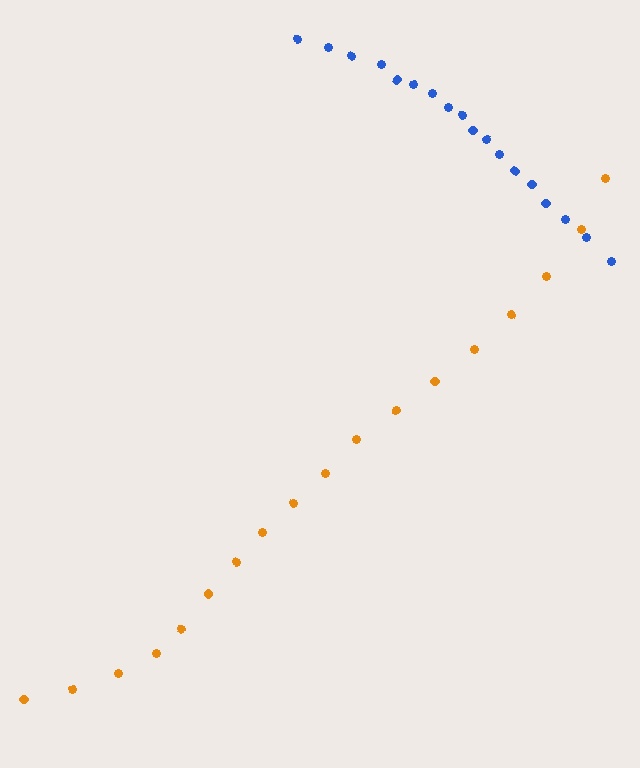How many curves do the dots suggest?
There are 2 distinct paths.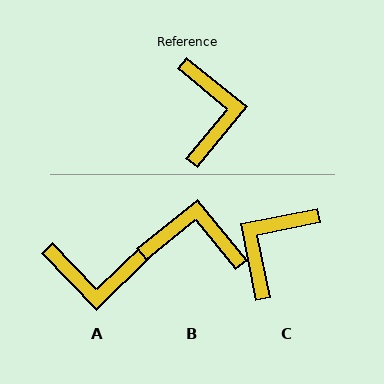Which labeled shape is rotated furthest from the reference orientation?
C, about 141 degrees away.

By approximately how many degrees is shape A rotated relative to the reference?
Approximately 97 degrees clockwise.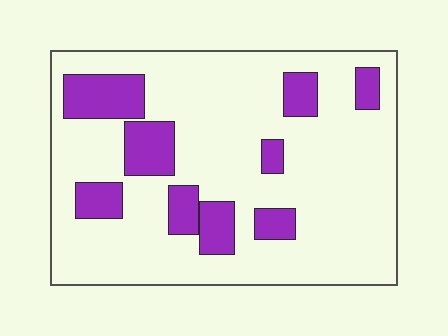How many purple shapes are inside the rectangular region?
9.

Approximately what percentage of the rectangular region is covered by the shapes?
Approximately 20%.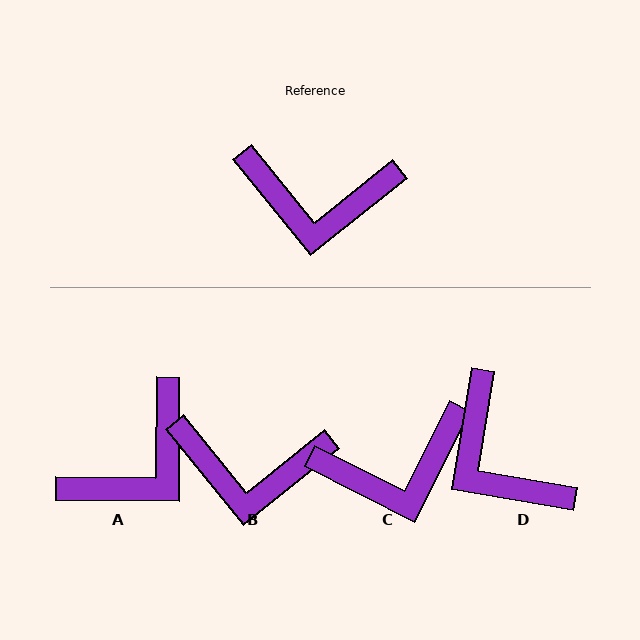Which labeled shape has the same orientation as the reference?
B.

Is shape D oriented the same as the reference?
No, it is off by about 48 degrees.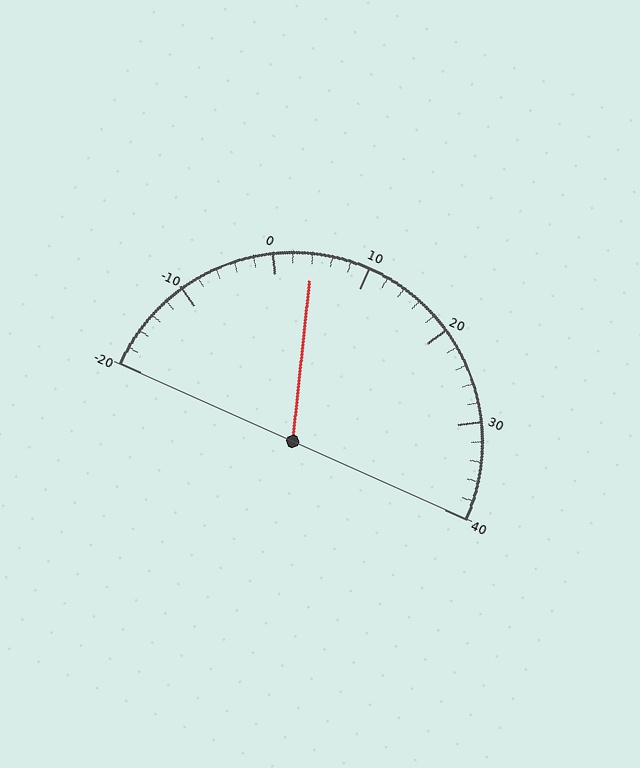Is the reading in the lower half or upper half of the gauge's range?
The reading is in the lower half of the range (-20 to 40).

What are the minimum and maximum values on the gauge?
The gauge ranges from -20 to 40.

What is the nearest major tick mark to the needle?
The nearest major tick mark is 0.